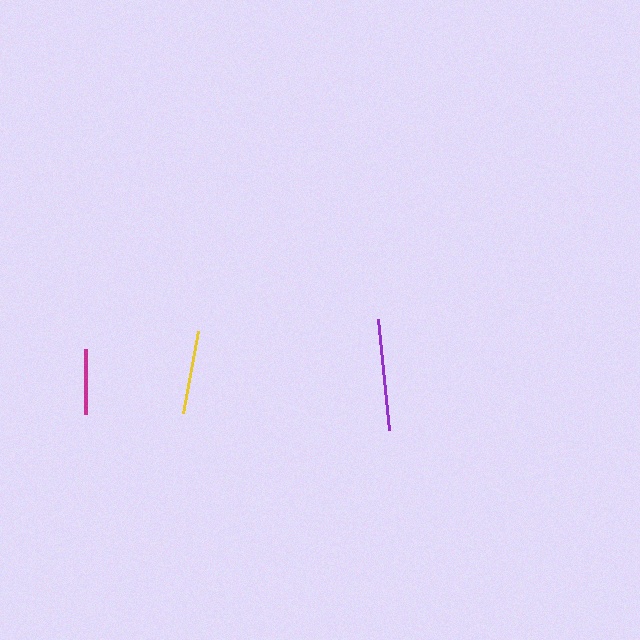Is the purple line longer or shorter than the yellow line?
The purple line is longer than the yellow line.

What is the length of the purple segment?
The purple segment is approximately 112 pixels long.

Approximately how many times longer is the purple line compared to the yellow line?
The purple line is approximately 1.3 times the length of the yellow line.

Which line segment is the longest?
The purple line is the longest at approximately 112 pixels.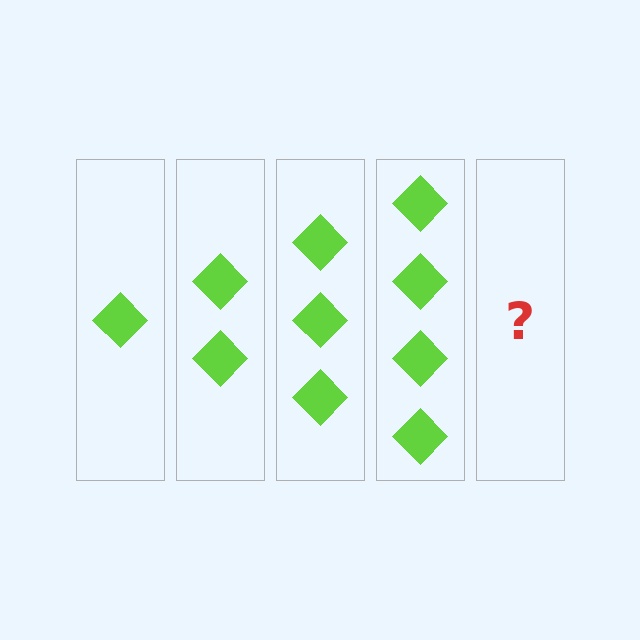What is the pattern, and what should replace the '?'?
The pattern is that each step adds one more diamond. The '?' should be 5 diamonds.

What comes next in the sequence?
The next element should be 5 diamonds.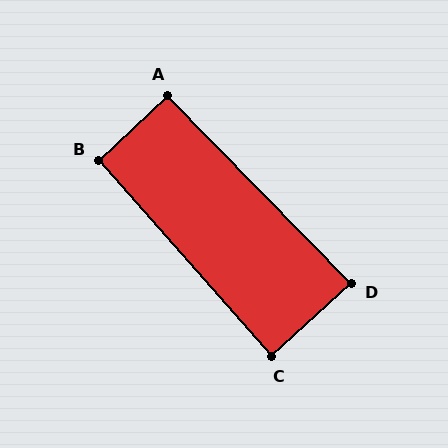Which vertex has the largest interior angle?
B, at approximately 92 degrees.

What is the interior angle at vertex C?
Approximately 89 degrees (approximately right).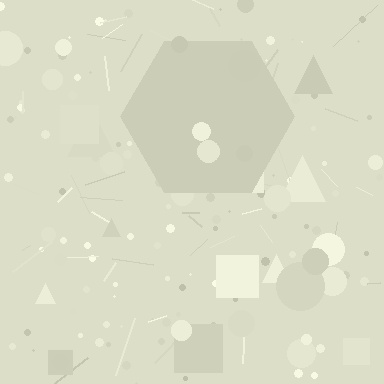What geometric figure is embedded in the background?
A hexagon is embedded in the background.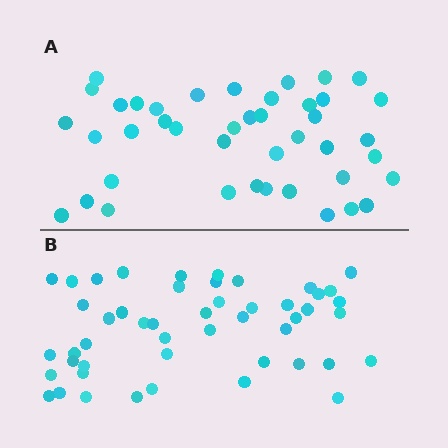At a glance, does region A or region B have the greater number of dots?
Region B (the bottom region) has more dots.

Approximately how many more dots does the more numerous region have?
Region B has roughly 8 or so more dots than region A.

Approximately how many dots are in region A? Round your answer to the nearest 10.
About 40 dots. (The exact count is 42, which rounds to 40.)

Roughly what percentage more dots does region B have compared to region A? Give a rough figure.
About 15% more.